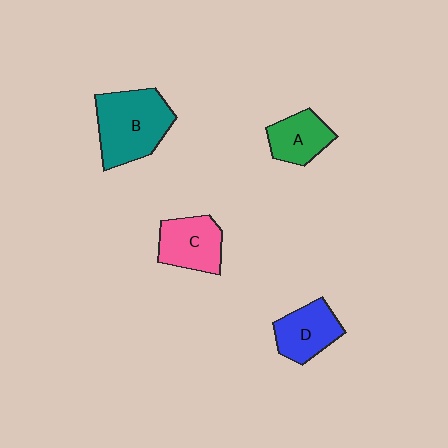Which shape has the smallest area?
Shape A (green).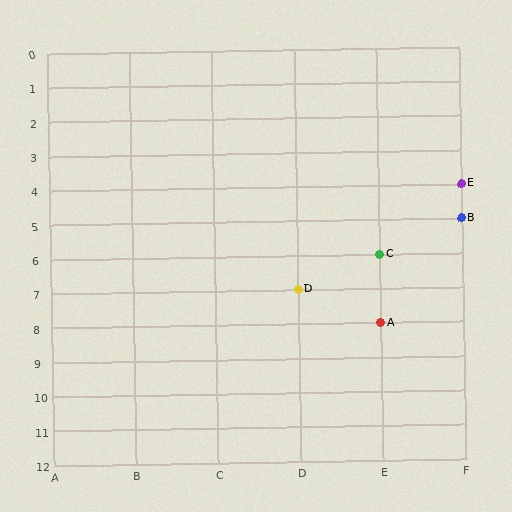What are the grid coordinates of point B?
Point B is at grid coordinates (F, 5).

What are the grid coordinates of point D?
Point D is at grid coordinates (D, 7).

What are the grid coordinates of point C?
Point C is at grid coordinates (E, 6).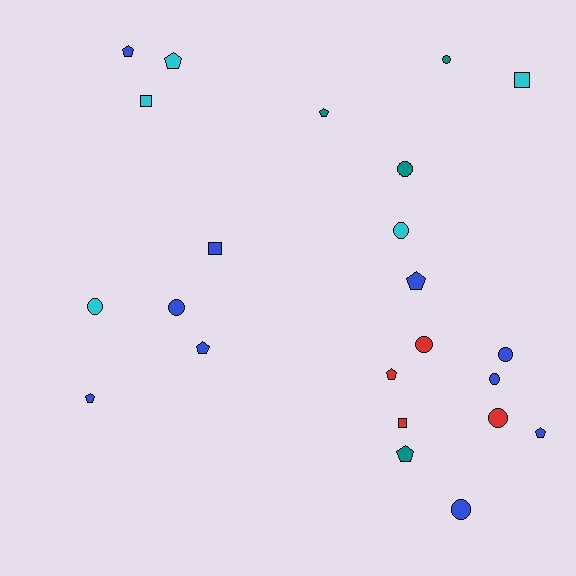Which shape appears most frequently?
Circle, with 10 objects.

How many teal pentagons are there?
There are 2 teal pentagons.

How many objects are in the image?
There are 23 objects.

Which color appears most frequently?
Blue, with 10 objects.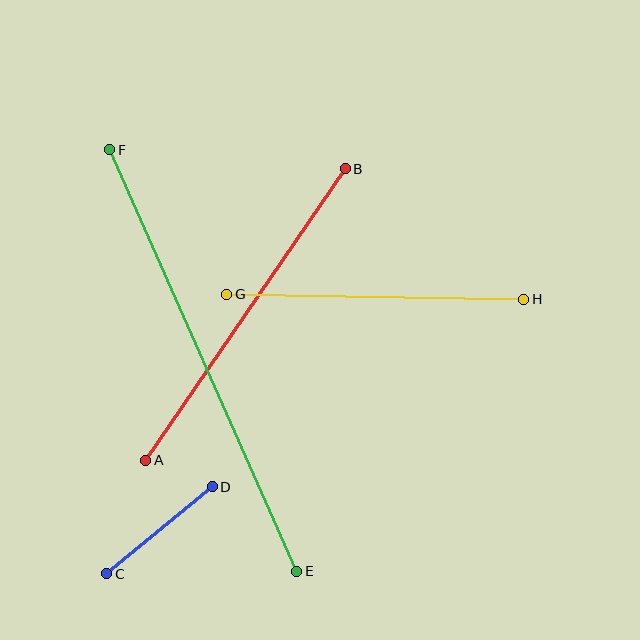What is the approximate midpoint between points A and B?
The midpoint is at approximately (246, 314) pixels.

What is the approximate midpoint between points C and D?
The midpoint is at approximately (160, 530) pixels.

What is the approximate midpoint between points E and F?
The midpoint is at approximately (203, 360) pixels.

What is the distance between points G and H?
The distance is approximately 297 pixels.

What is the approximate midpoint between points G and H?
The midpoint is at approximately (375, 297) pixels.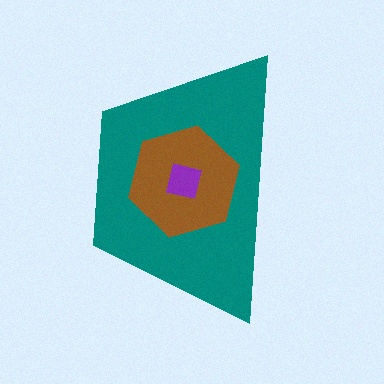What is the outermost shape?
The teal trapezoid.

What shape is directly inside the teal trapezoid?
The brown hexagon.